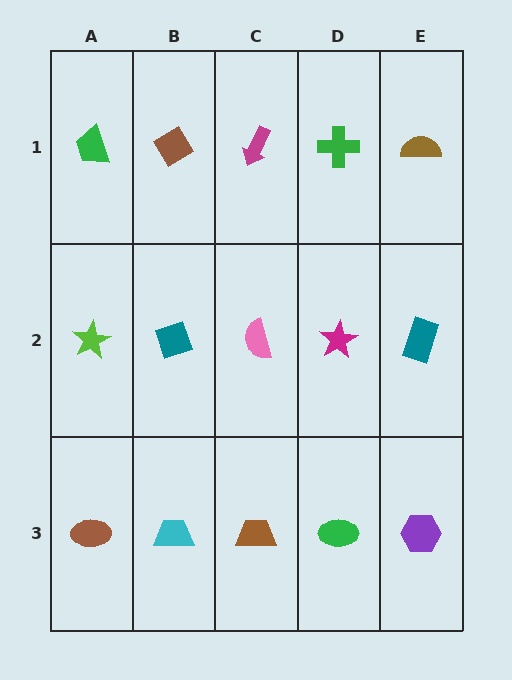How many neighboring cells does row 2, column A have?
3.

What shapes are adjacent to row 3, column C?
A pink semicircle (row 2, column C), a cyan trapezoid (row 3, column B), a green ellipse (row 3, column D).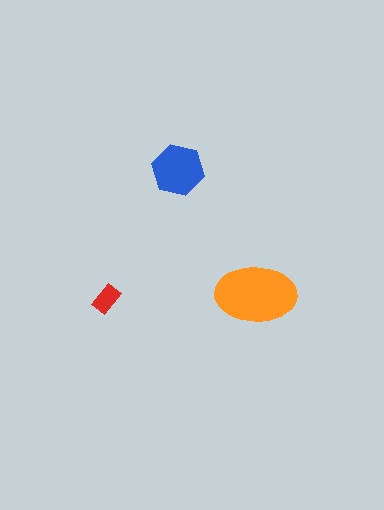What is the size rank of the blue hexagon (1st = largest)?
2nd.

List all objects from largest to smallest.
The orange ellipse, the blue hexagon, the red rectangle.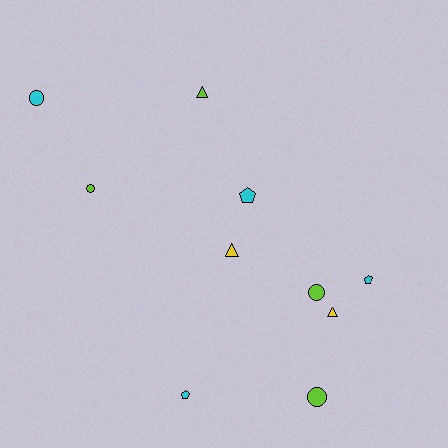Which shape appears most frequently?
Circle, with 4 objects.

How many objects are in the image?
There are 10 objects.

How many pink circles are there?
There are no pink circles.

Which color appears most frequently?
Cyan, with 4 objects.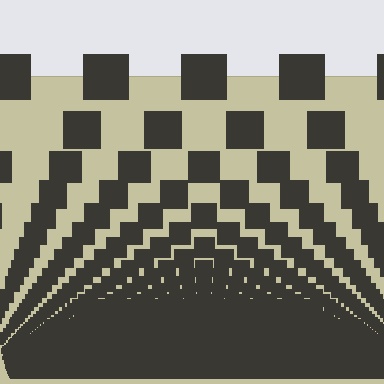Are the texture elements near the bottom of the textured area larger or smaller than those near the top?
Smaller. The gradient is inverted — elements near the bottom are smaller and denser.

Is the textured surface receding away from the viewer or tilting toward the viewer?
The surface appears to tilt toward the viewer. Texture elements get larger and sparser toward the top.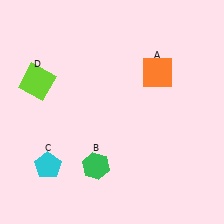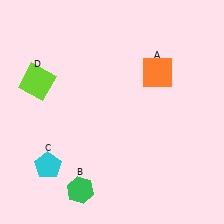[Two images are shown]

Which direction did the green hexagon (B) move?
The green hexagon (B) moved down.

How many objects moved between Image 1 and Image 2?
1 object moved between the two images.